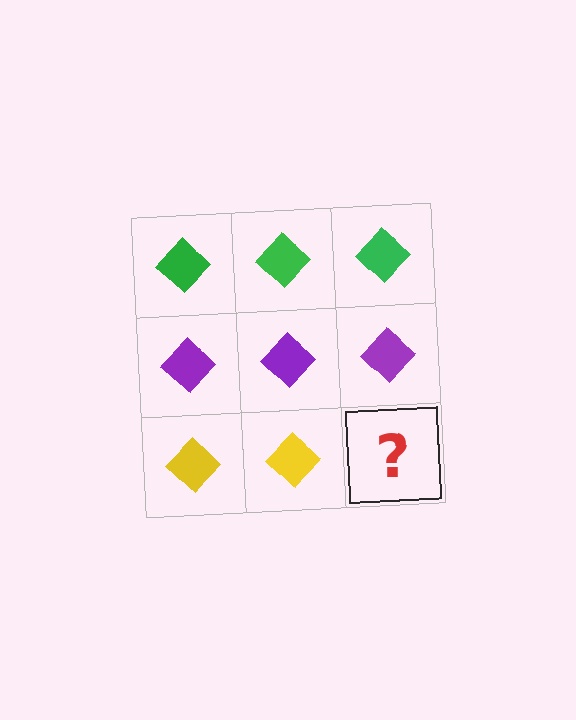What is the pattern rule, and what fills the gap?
The rule is that each row has a consistent color. The gap should be filled with a yellow diamond.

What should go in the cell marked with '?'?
The missing cell should contain a yellow diamond.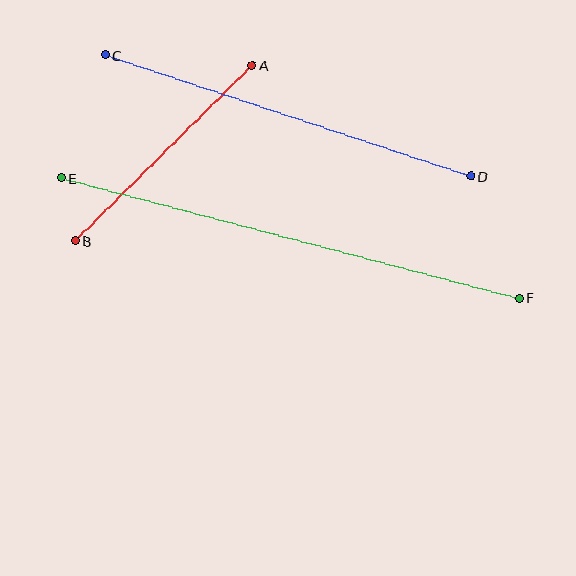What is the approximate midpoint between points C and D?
The midpoint is at approximately (288, 116) pixels.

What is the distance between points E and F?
The distance is approximately 473 pixels.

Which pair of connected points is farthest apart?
Points E and F are farthest apart.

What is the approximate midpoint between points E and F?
The midpoint is at approximately (290, 238) pixels.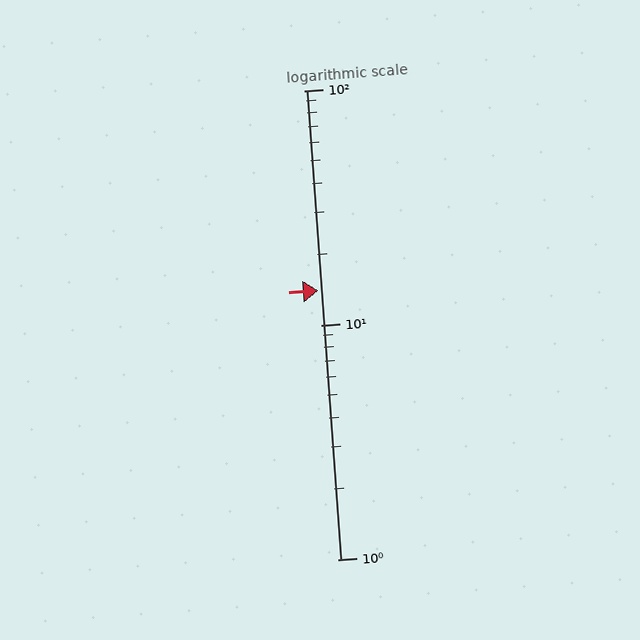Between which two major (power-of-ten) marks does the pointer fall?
The pointer is between 10 and 100.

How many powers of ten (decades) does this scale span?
The scale spans 2 decades, from 1 to 100.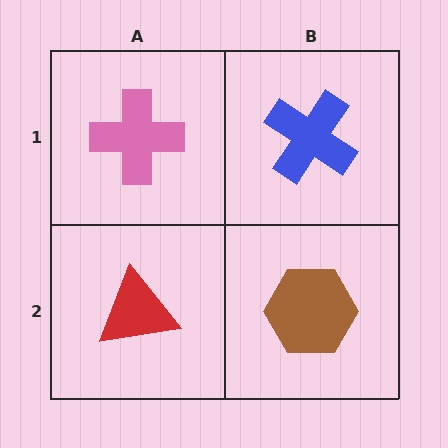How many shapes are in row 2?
2 shapes.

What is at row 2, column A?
A red triangle.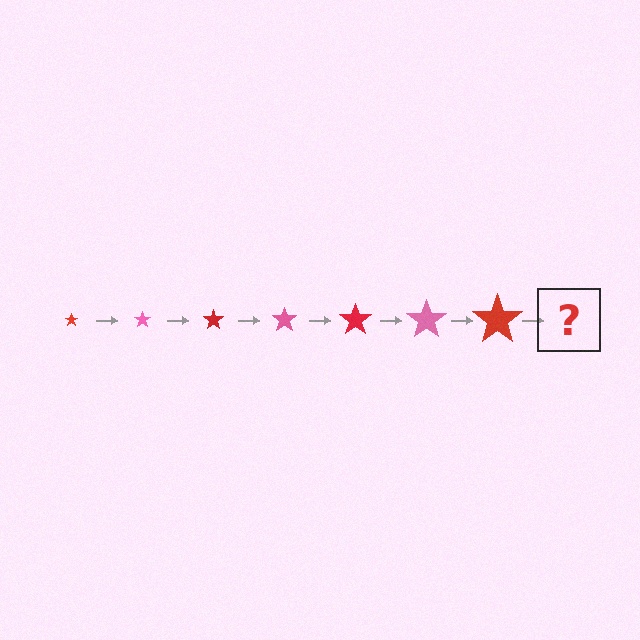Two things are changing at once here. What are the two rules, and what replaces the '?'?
The two rules are that the star grows larger each step and the color cycles through red and pink. The '?' should be a pink star, larger than the previous one.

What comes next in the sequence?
The next element should be a pink star, larger than the previous one.